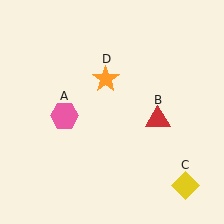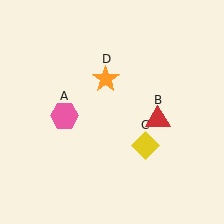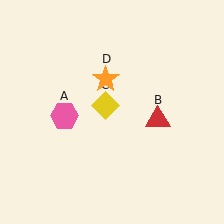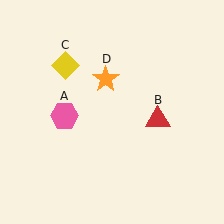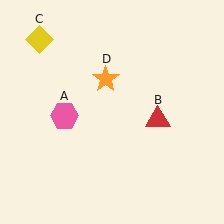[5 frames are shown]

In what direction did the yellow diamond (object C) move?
The yellow diamond (object C) moved up and to the left.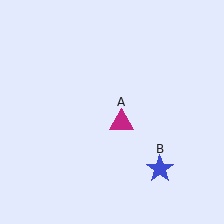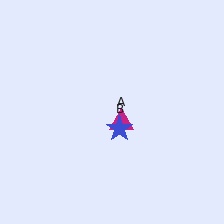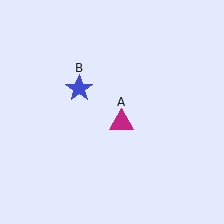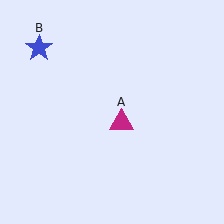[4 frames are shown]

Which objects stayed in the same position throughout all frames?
Magenta triangle (object A) remained stationary.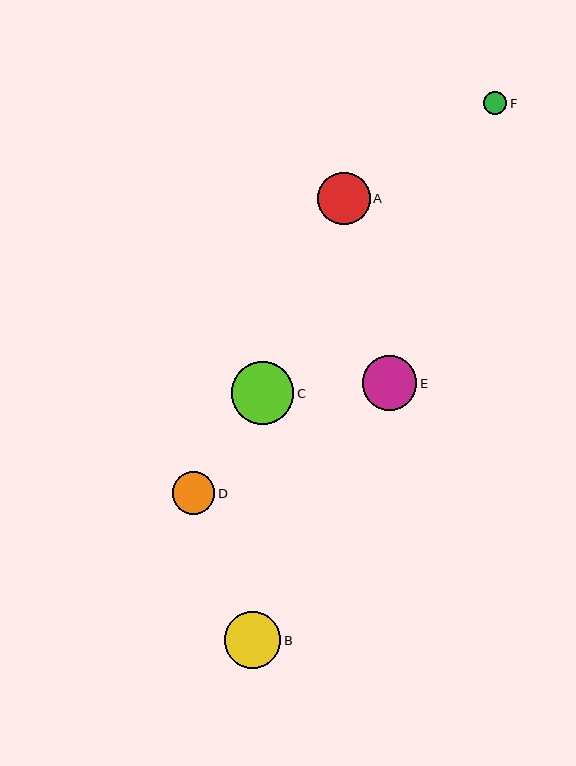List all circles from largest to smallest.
From largest to smallest: C, B, E, A, D, F.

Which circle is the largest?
Circle C is the largest with a size of approximately 62 pixels.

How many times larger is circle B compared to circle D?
Circle B is approximately 1.3 times the size of circle D.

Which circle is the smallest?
Circle F is the smallest with a size of approximately 23 pixels.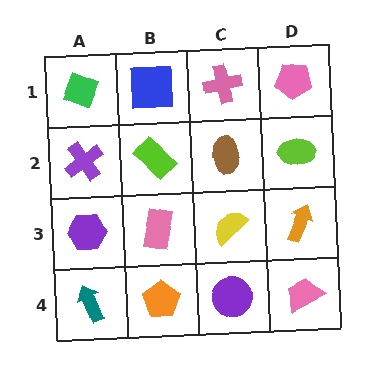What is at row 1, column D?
A pink pentagon.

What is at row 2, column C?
A brown ellipse.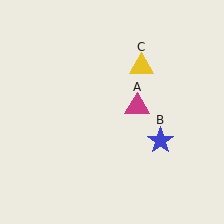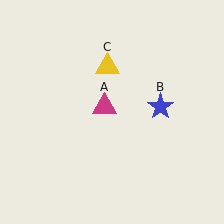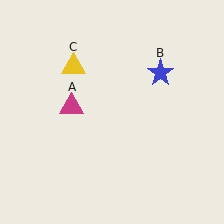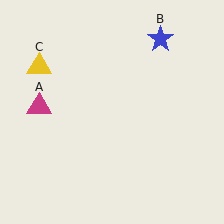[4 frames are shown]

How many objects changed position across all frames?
3 objects changed position: magenta triangle (object A), blue star (object B), yellow triangle (object C).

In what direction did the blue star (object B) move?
The blue star (object B) moved up.